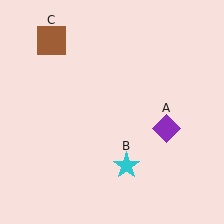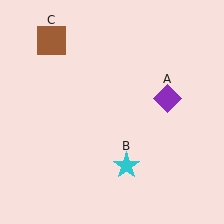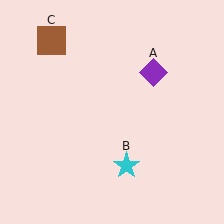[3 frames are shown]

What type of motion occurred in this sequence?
The purple diamond (object A) rotated counterclockwise around the center of the scene.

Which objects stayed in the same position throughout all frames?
Cyan star (object B) and brown square (object C) remained stationary.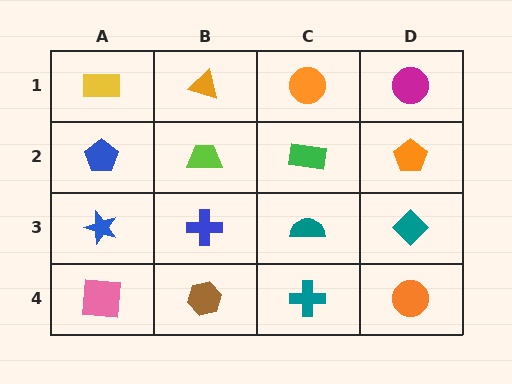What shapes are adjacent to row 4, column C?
A teal semicircle (row 3, column C), a brown hexagon (row 4, column B), an orange circle (row 4, column D).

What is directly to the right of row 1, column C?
A magenta circle.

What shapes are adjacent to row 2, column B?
An orange triangle (row 1, column B), a blue cross (row 3, column B), a blue pentagon (row 2, column A), a green rectangle (row 2, column C).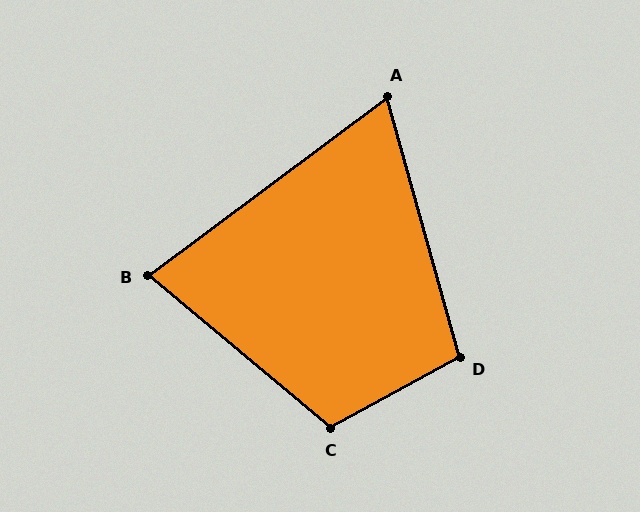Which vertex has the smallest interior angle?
A, at approximately 69 degrees.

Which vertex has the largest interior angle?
C, at approximately 111 degrees.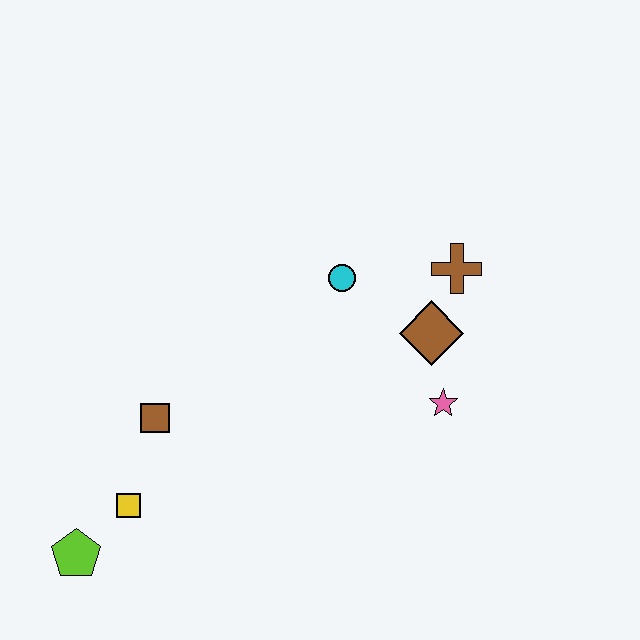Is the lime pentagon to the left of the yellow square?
Yes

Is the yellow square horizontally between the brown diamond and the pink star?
No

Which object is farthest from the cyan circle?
The lime pentagon is farthest from the cyan circle.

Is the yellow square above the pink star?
No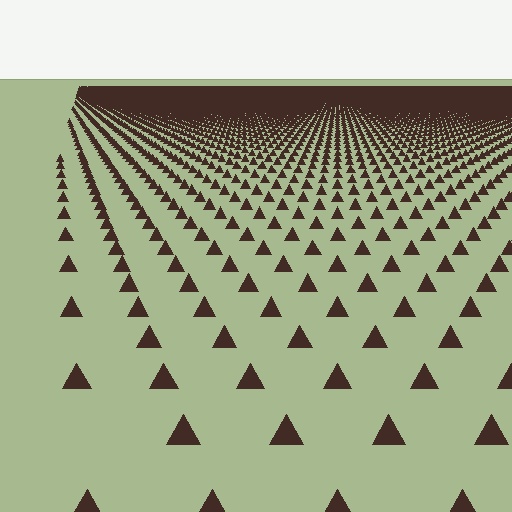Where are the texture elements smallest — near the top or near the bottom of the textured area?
Near the top.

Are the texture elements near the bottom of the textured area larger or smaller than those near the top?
Larger. Near the bottom, elements are closer to the viewer and appear at a bigger on-screen size.